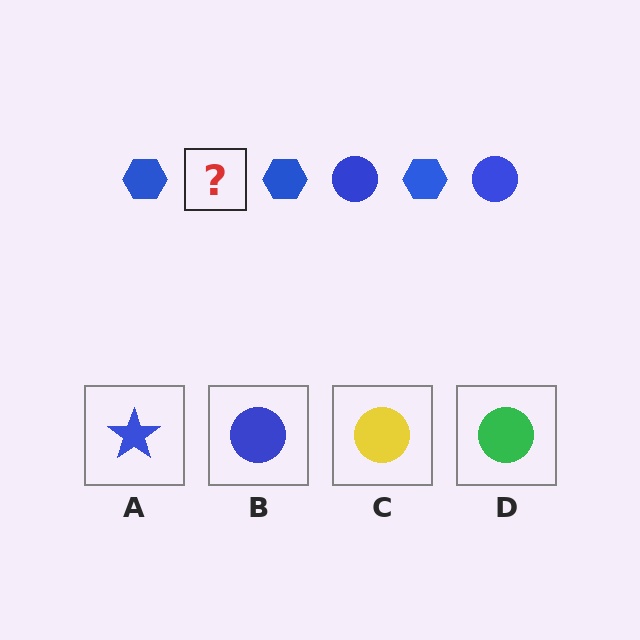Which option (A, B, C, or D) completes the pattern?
B.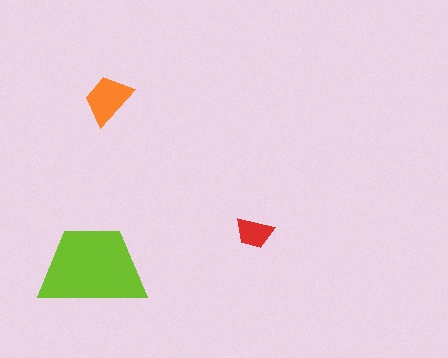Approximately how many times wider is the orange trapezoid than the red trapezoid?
About 1.5 times wider.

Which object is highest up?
The orange trapezoid is topmost.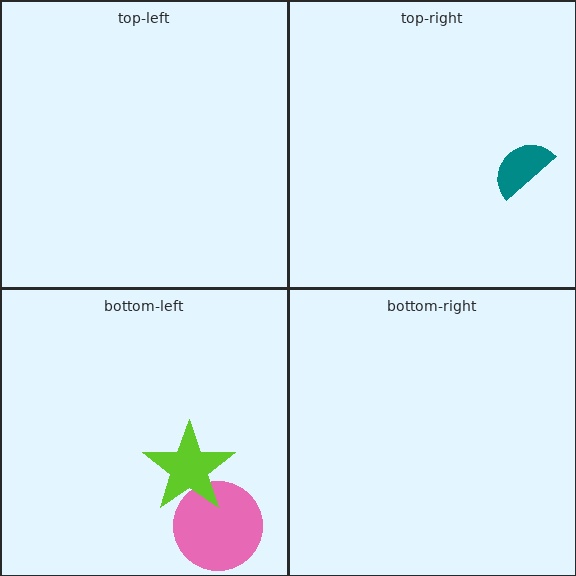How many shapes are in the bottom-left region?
2.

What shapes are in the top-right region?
The teal semicircle.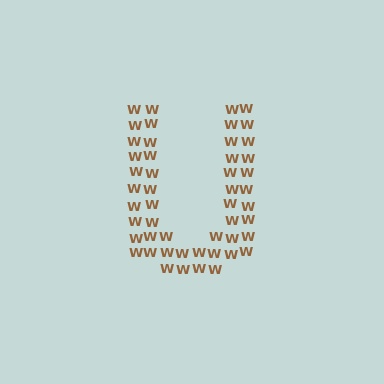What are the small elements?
The small elements are letter W's.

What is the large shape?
The large shape is the letter U.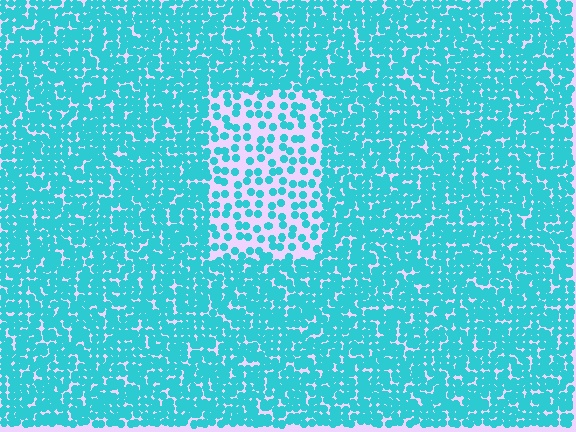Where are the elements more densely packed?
The elements are more densely packed outside the rectangle boundary.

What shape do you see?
I see a rectangle.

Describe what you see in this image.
The image contains small cyan elements arranged at two different densities. A rectangle-shaped region is visible where the elements are less densely packed than the surrounding area.